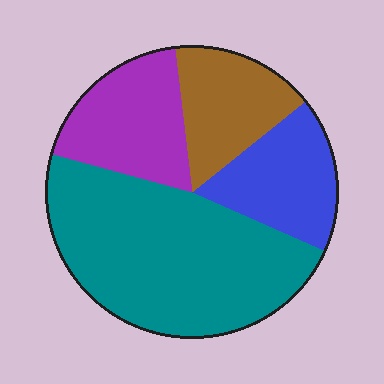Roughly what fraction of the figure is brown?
Brown covers around 15% of the figure.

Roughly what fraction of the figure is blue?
Blue takes up about one sixth (1/6) of the figure.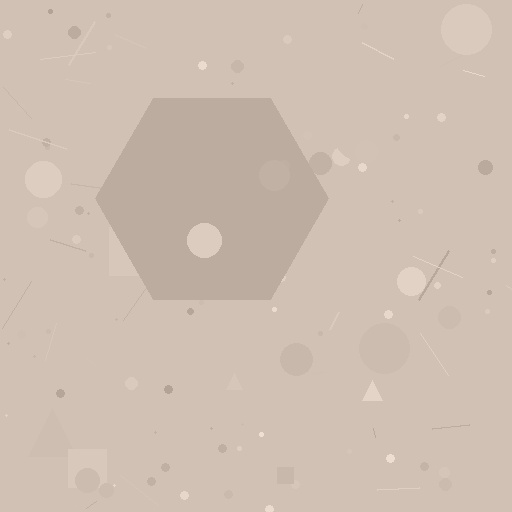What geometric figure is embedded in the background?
A hexagon is embedded in the background.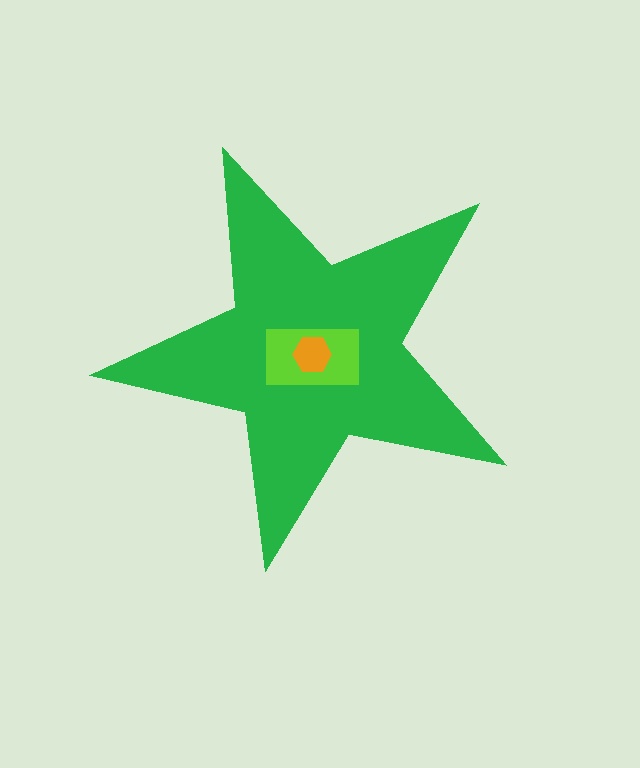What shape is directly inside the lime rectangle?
The orange hexagon.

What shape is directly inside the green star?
The lime rectangle.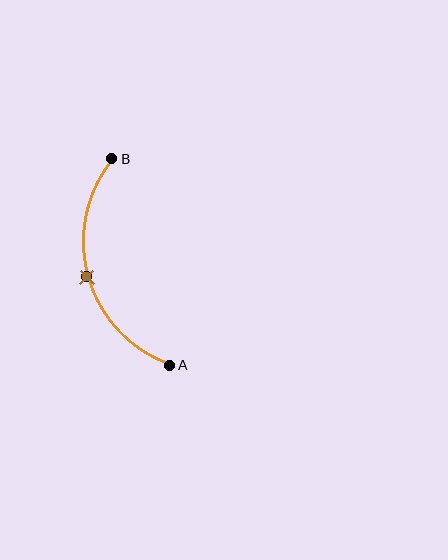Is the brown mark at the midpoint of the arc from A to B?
Yes. The brown mark lies on the arc at equal arc-length from both A and B — it is the arc midpoint.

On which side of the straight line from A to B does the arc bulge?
The arc bulges to the left of the straight line connecting A and B.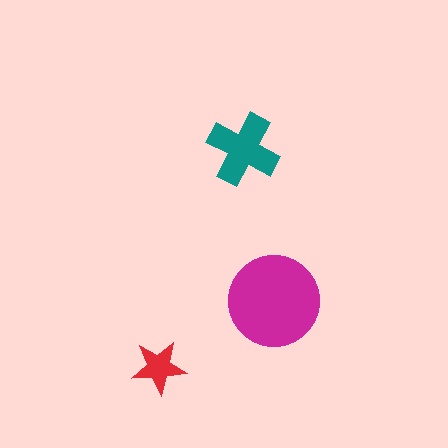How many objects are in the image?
There are 3 objects in the image.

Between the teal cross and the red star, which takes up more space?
The teal cross.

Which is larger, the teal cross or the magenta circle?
The magenta circle.